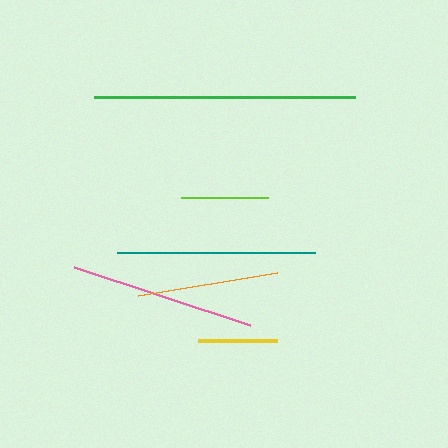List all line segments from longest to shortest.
From longest to shortest: green, teal, pink, orange, lime, yellow.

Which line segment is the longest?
The green line is the longest at approximately 261 pixels.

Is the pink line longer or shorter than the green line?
The green line is longer than the pink line.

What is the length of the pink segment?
The pink segment is approximately 186 pixels long.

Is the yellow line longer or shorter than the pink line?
The pink line is longer than the yellow line.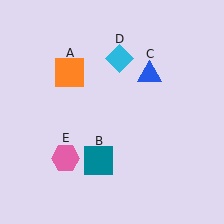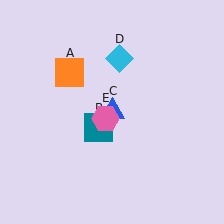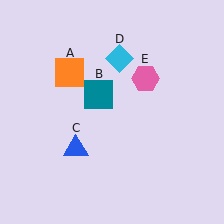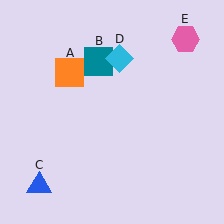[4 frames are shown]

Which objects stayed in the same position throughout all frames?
Orange square (object A) and cyan diamond (object D) remained stationary.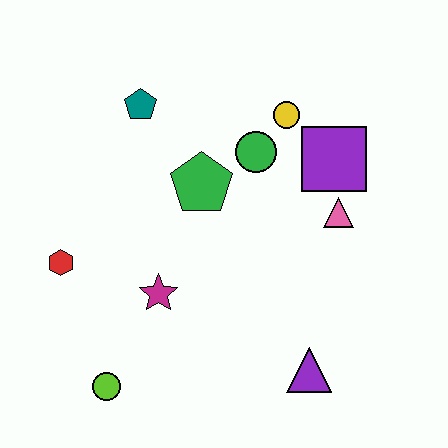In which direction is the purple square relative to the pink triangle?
The purple square is above the pink triangle.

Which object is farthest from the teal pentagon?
The purple triangle is farthest from the teal pentagon.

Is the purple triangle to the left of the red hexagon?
No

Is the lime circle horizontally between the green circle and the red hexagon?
Yes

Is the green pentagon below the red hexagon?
No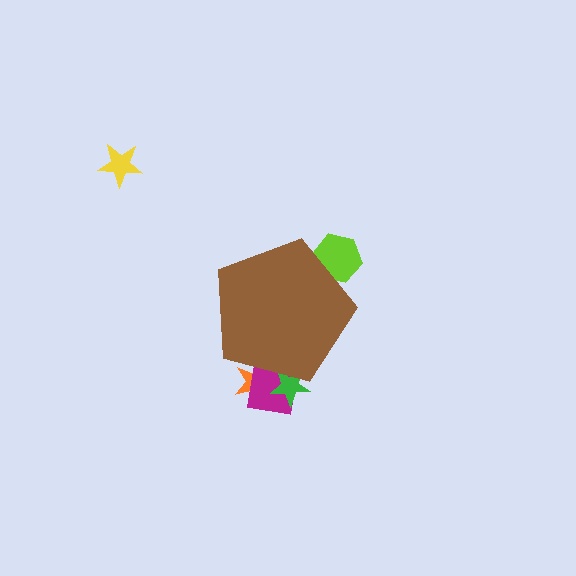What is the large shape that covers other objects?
A brown pentagon.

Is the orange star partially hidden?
Yes, the orange star is partially hidden behind the brown pentagon.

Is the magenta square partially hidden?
Yes, the magenta square is partially hidden behind the brown pentagon.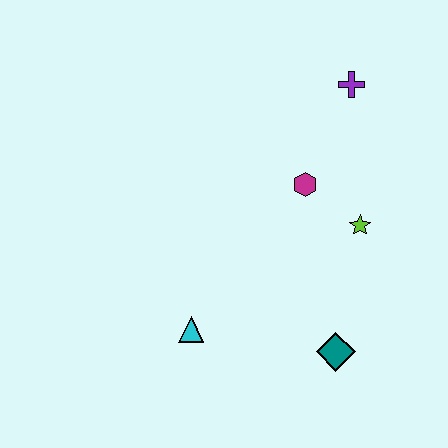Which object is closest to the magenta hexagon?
The lime star is closest to the magenta hexagon.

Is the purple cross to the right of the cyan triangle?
Yes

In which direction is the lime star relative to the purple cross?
The lime star is below the purple cross.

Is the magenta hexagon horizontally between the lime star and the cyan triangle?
Yes